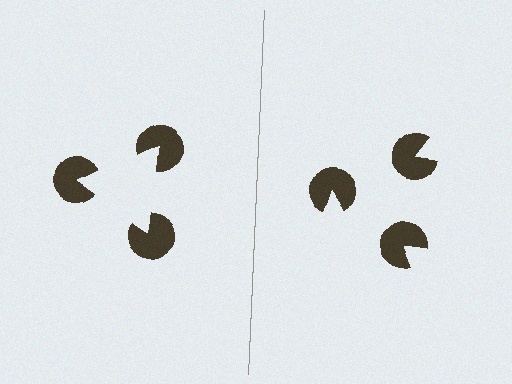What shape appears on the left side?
An illusory triangle.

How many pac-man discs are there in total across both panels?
6 — 3 on each side.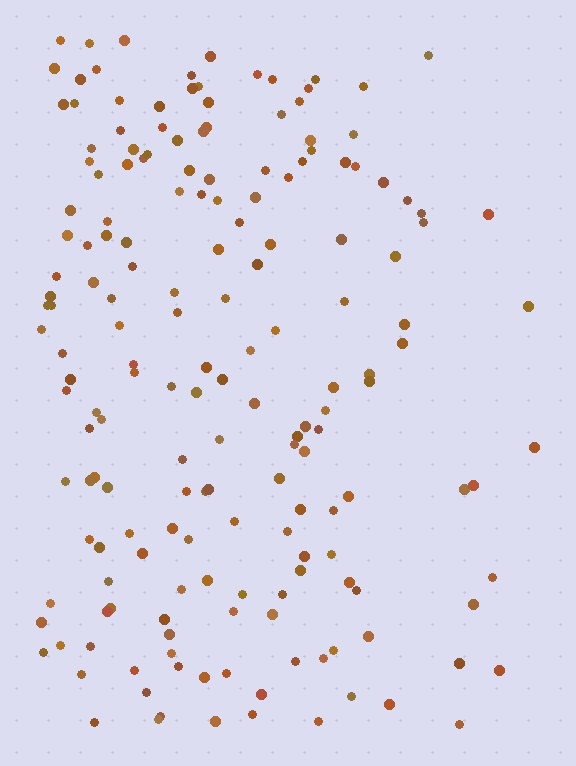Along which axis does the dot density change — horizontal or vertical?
Horizontal.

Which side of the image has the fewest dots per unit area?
The right.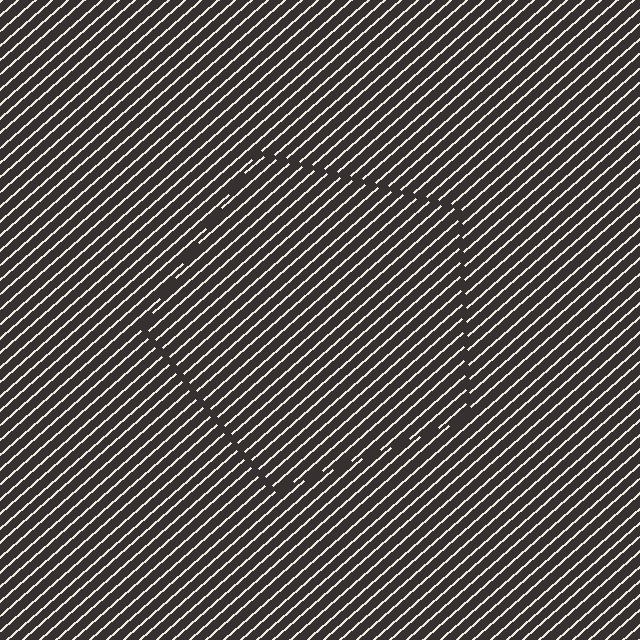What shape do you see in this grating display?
An illusory pentagon. The interior of the shape contains the same grating, shifted by half a period — the contour is defined by the phase discontinuity where line-ends from the inner and outer gratings abut.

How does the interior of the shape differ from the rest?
The interior of the shape contains the same grating, shifted by half a period — the contour is defined by the phase discontinuity where line-ends from the inner and outer gratings abut.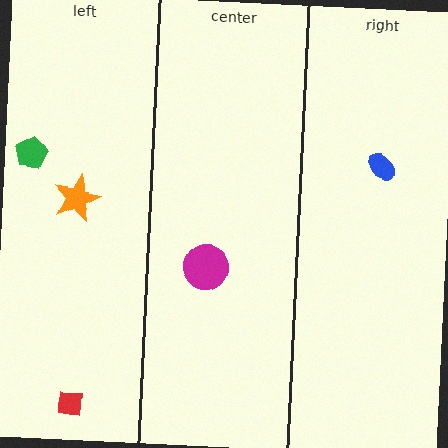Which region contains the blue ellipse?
The right region.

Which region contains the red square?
The left region.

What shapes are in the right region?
The blue ellipse.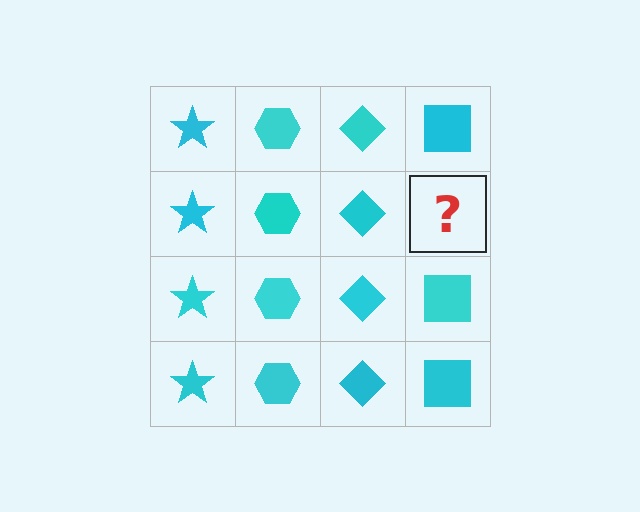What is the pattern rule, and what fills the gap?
The rule is that each column has a consistent shape. The gap should be filled with a cyan square.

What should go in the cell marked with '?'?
The missing cell should contain a cyan square.